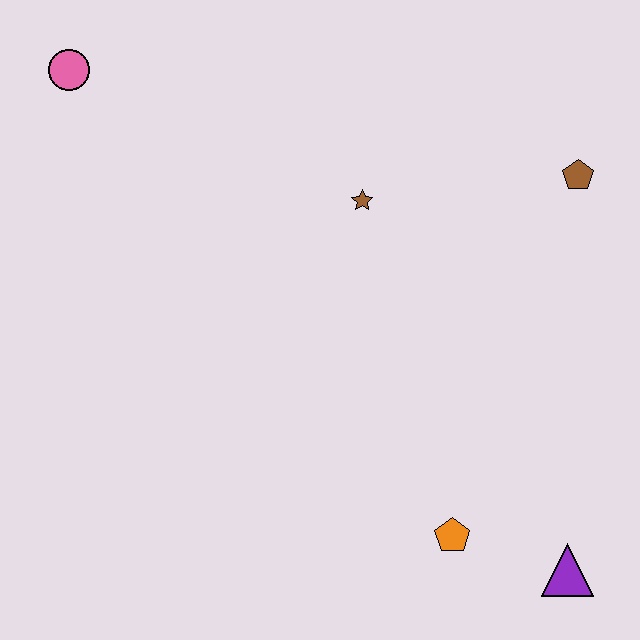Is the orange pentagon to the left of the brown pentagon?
Yes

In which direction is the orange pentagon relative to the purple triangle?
The orange pentagon is to the left of the purple triangle.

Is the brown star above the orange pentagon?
Yes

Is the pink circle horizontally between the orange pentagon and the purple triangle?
No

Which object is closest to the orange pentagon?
The purple triangle is closest to the orange pentagon.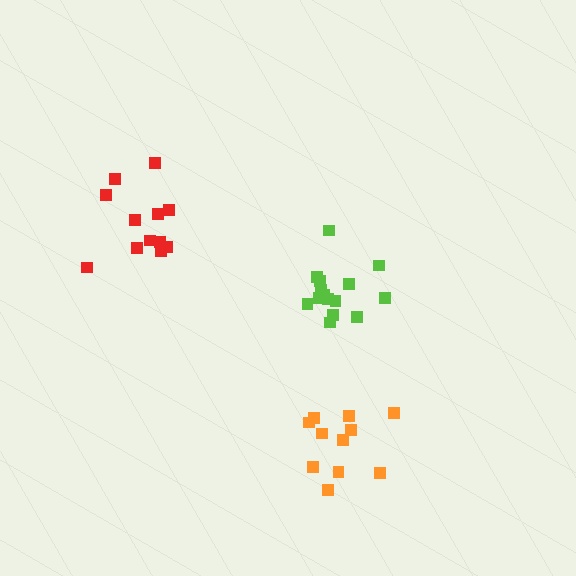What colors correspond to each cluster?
The clusters are colored: red, orange, lime.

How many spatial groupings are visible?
There are 3 spatial groupings.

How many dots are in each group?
Group 1: 12 dots, Group 2: 11 dots, Group 3: 15 dots (38 total).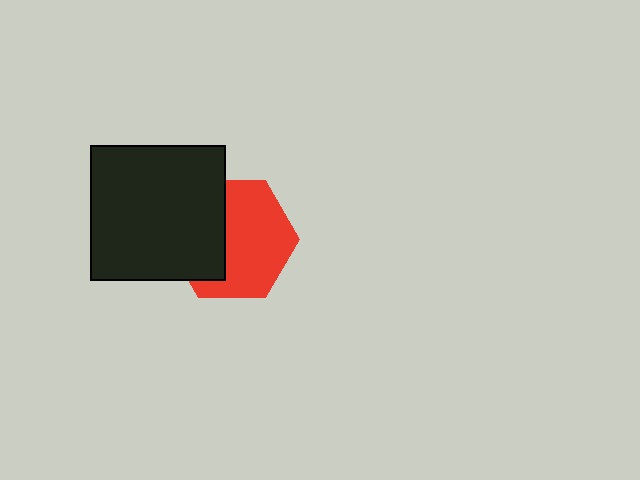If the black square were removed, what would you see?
You would see the complete red hexagon.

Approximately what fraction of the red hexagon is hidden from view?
Roughly 39% of the red hexagon is hidden behind the black square.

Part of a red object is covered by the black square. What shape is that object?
It is a hexagon.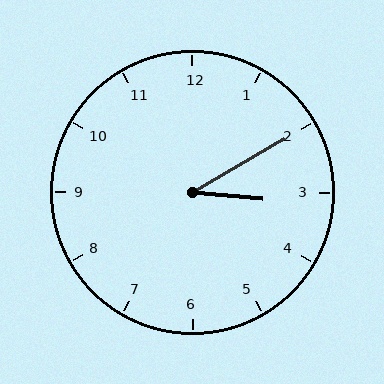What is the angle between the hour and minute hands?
Approximately 35 degrees.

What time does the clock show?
3:10.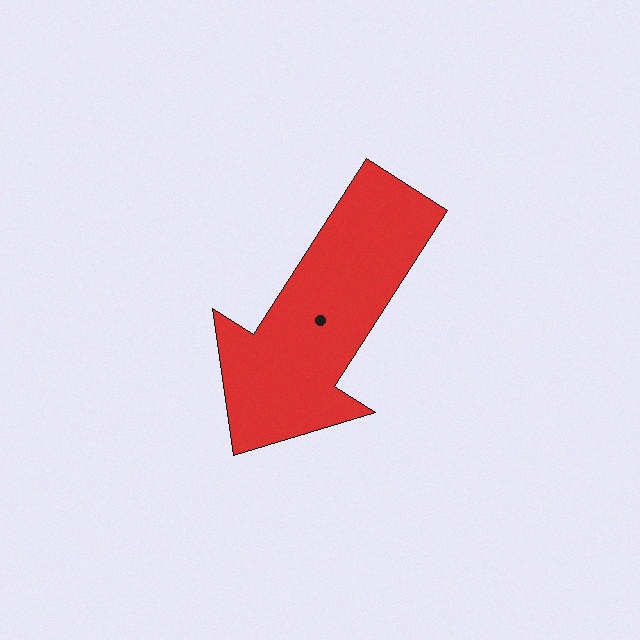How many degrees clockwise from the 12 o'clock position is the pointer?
Approximately 213 degrees.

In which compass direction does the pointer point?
Southwest.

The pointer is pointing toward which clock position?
Roughly 7 o'clock.